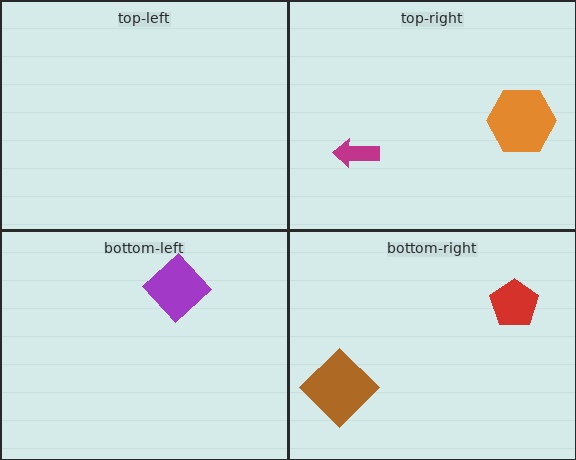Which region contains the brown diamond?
The bottom-right region.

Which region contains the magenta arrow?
The top-right region.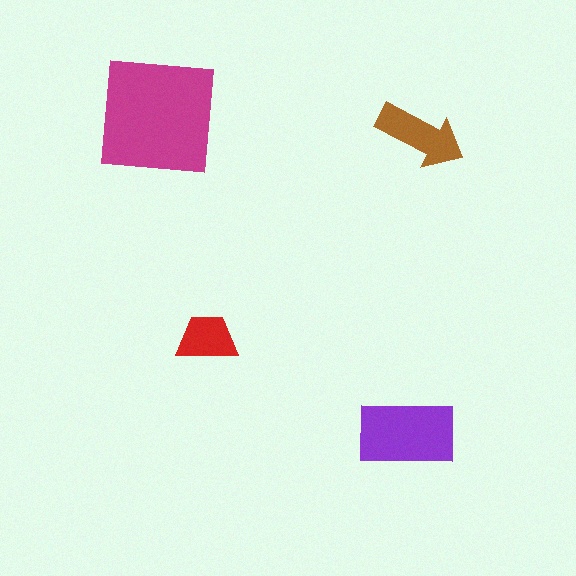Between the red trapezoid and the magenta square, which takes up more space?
The magenta square.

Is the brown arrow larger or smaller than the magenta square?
Smaller.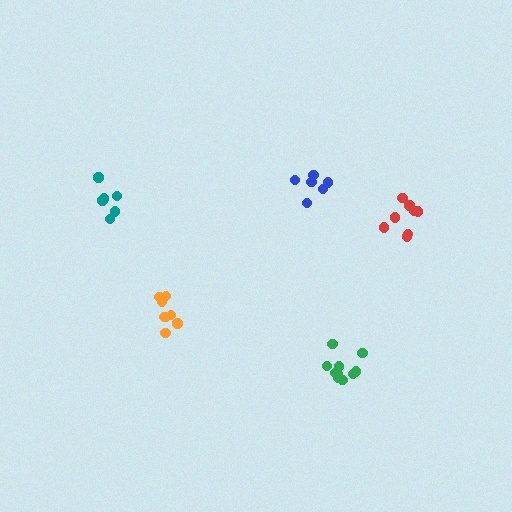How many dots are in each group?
Group 1: 9 dots, Group 2: 6 dots, Group 3: 10 dots, Group 4: 6 dots, Group 5: 9 dots (40 total).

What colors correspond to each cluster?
The clusters are colored: orange, blue, green, teal, red.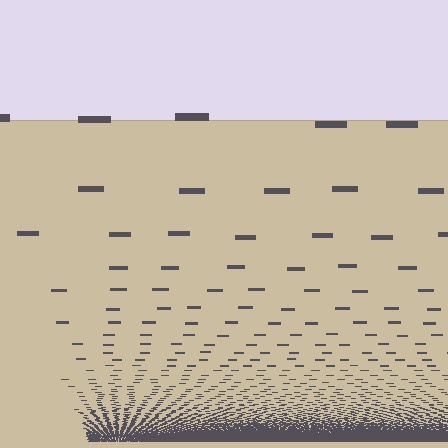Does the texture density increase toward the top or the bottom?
Density increases toward the bottom.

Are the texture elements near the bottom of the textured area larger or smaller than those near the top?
Smaller. The gradient is inverted — elements near the bottom are smaller and denser.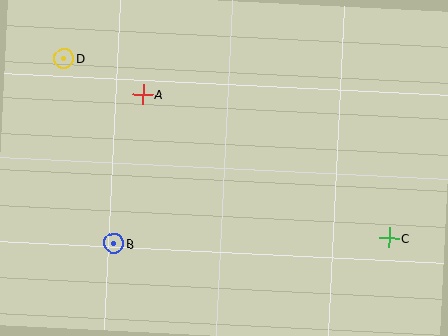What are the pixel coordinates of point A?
Point A is at (143, 94).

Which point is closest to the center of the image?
Point A at (143, 94) is closest to the center.